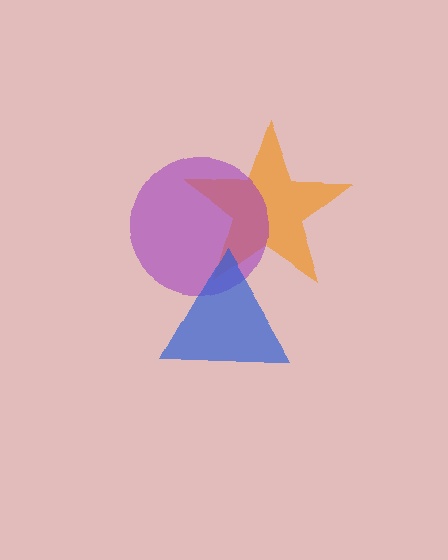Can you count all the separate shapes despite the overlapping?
Yes, there are 3 separate shapes.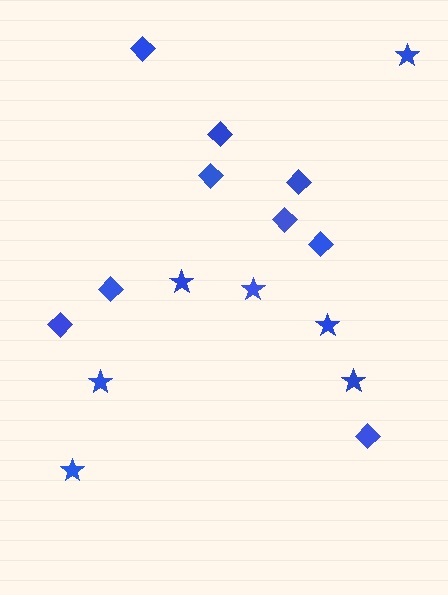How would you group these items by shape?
There are 2 groups: one group of diamonds (9) and one group of stars (7).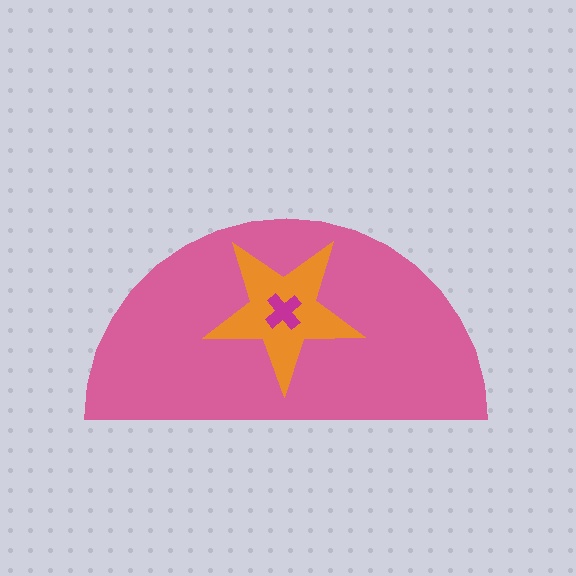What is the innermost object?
The magenta cross.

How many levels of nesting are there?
3.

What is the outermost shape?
The pink semicircle.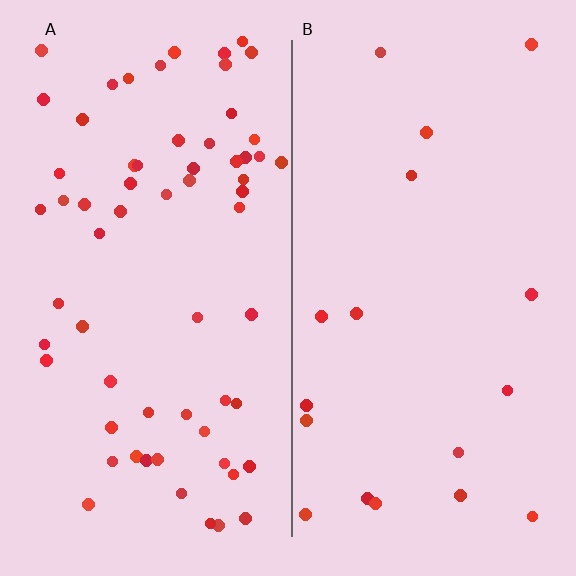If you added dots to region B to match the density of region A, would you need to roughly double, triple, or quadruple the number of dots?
Approximately quadruple.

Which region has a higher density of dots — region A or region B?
A (the left).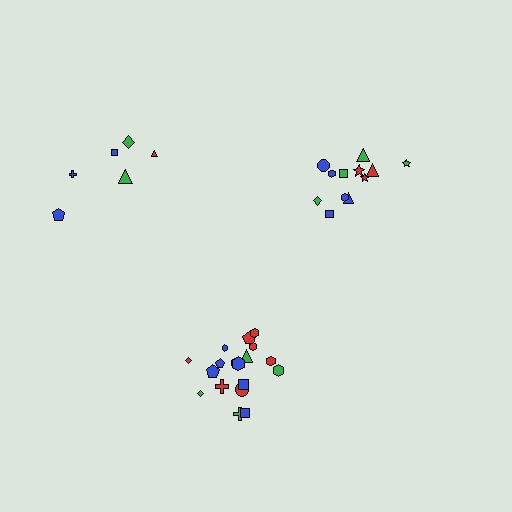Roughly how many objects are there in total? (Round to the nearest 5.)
Roughly 35 objects in total.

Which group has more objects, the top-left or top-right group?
The top-right group.